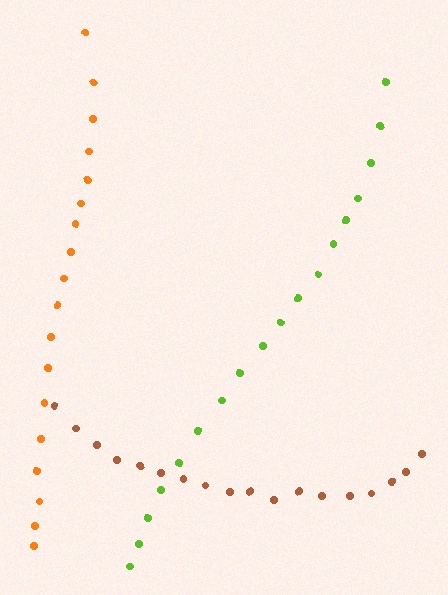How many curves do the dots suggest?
There are 3 distinct paths.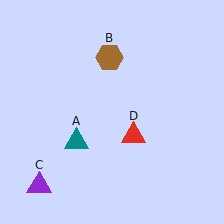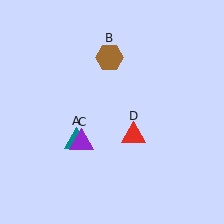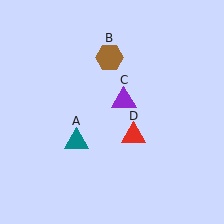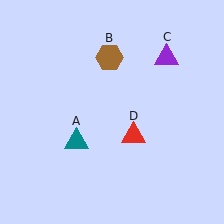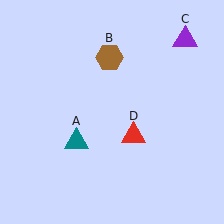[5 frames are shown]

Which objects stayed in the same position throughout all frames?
Teal triangle (object A) and brown hexagon (object B) and red triangle (object D) remained stationary.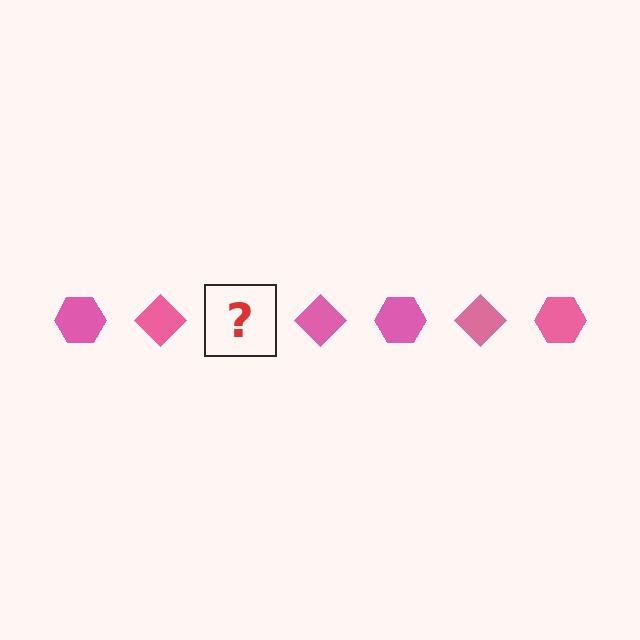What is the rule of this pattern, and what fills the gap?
The rule is that the pattern cycles through hexagon, diamond shapes in pink. The gap should be filled with a pink hexagon.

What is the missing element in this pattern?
The missing element is a pink hexagon.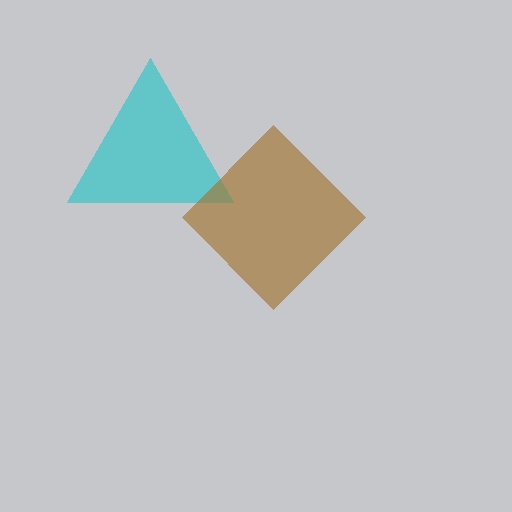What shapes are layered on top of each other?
The layered shapes are: a cyan triangle, a brown diamond.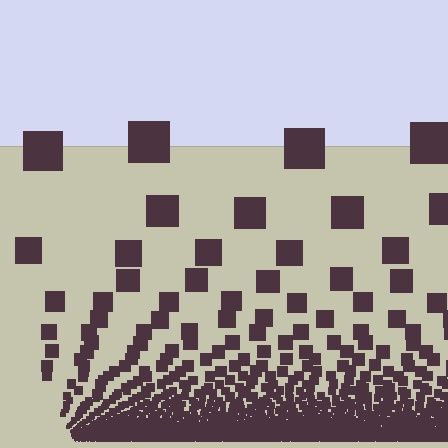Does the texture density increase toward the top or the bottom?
Density increases toward the bottom.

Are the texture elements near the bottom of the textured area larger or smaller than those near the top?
Smaller. The gradient is inverted — elements near the bottom are smaller and denser.